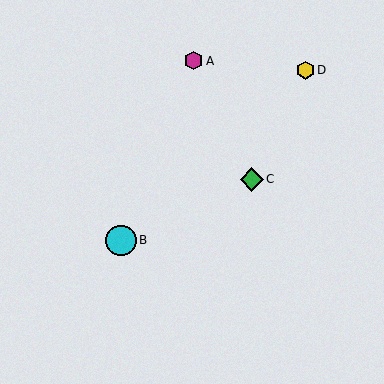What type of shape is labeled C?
Shape C is a green diamond.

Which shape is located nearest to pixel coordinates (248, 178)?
The green diamond (labeled C) at (252, 179) is nearest to that location.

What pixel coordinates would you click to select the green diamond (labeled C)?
Click at (252, 179) to select the green diamond C.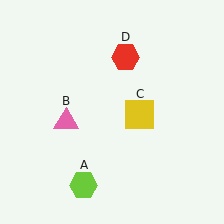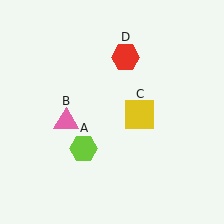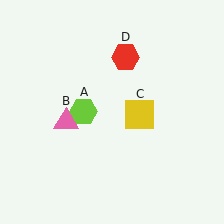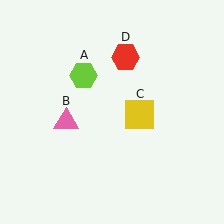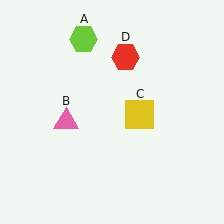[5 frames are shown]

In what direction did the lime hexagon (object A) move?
The lime hexagon (object A) moved up.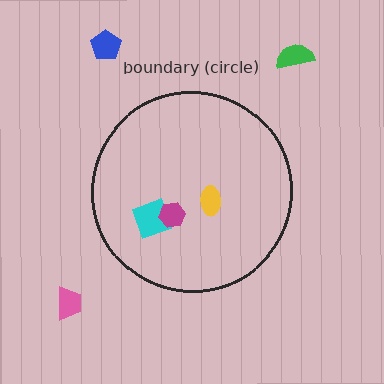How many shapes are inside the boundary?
3 inside, 3 outside.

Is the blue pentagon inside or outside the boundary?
Outside.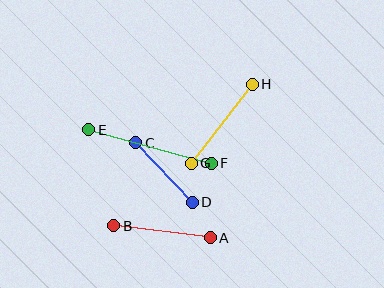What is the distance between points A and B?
The distance is approximately 97 pixels.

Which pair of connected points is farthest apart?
Points E and F are farthest apart.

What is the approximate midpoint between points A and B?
The midpoint is at approximately (162, 232) pixels.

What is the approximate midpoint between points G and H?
The midpoint is at approximately (222, 124) pixels.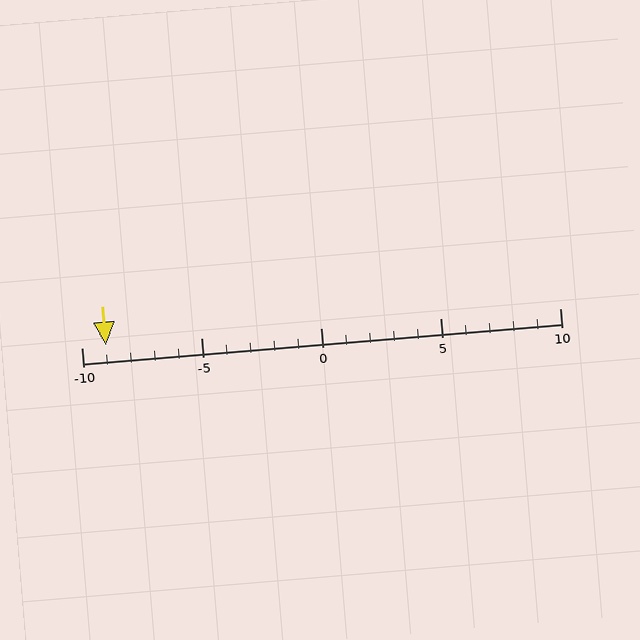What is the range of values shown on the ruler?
The ruler shows values from -10 to 10.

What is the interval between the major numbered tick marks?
The major tick marks are spaced 5 units apart.